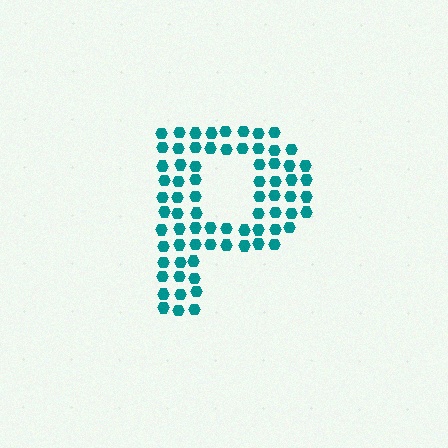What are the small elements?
The small elements are hexagons.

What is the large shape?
The large shape is the letter P.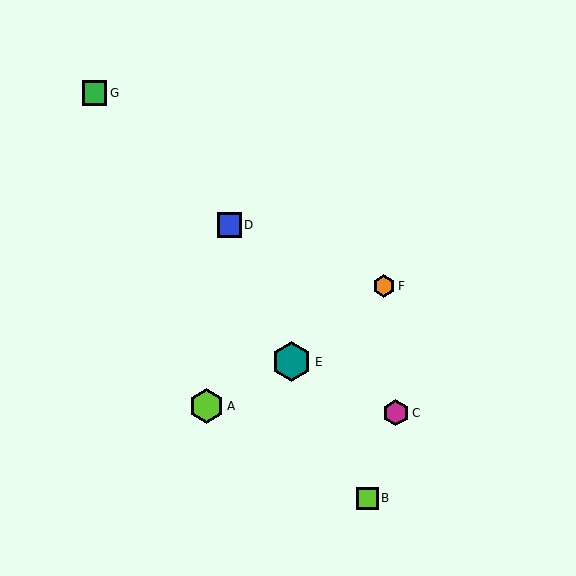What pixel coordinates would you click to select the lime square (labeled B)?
Click at (367, 498) to select the lime square B.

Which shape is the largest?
The teal hexagon (labeled E) is the largest.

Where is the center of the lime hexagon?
The center of the lime hexagon is at (207, 406).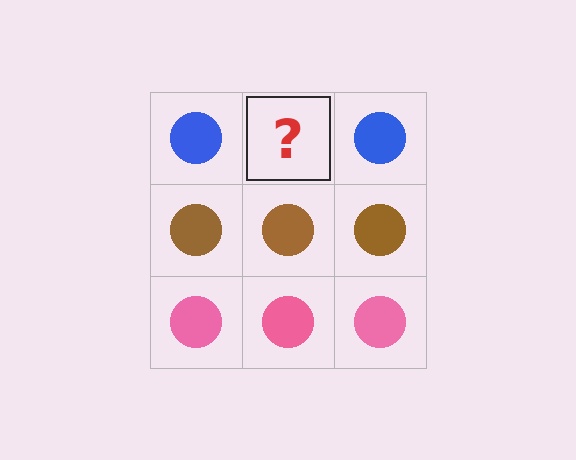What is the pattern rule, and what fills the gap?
The rule is that each row has a consistent color. The gap should be filled with a blue circle.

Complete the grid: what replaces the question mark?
The question mark should be replaced with a blue circle.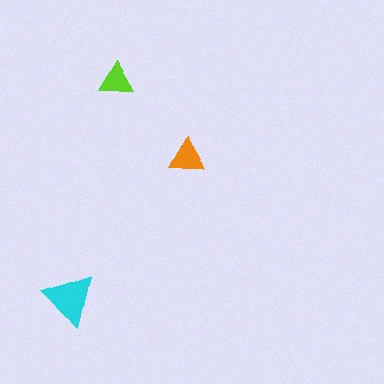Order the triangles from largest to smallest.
the cyan one, the orange one, the lime one.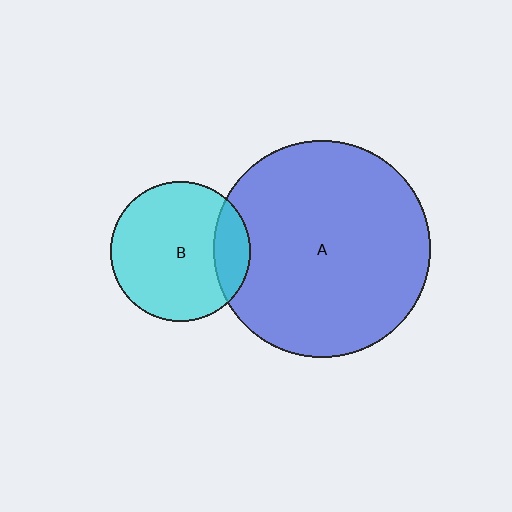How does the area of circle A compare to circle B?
Approximately 2.4 times.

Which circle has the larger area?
Circle A (blue).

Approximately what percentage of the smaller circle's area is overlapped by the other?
Approximately 15%.